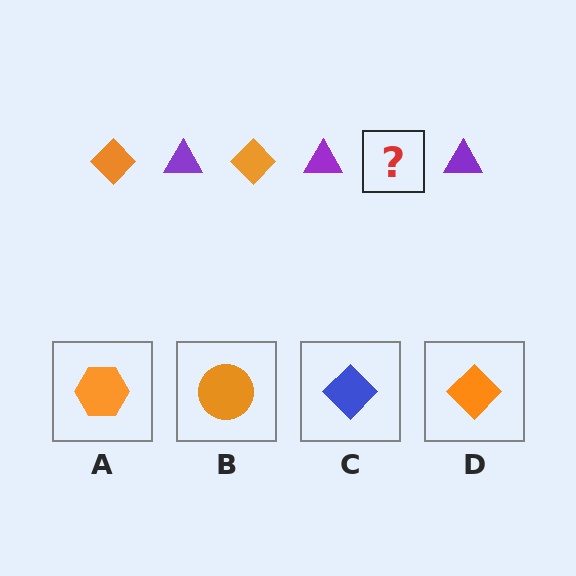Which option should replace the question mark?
Option D.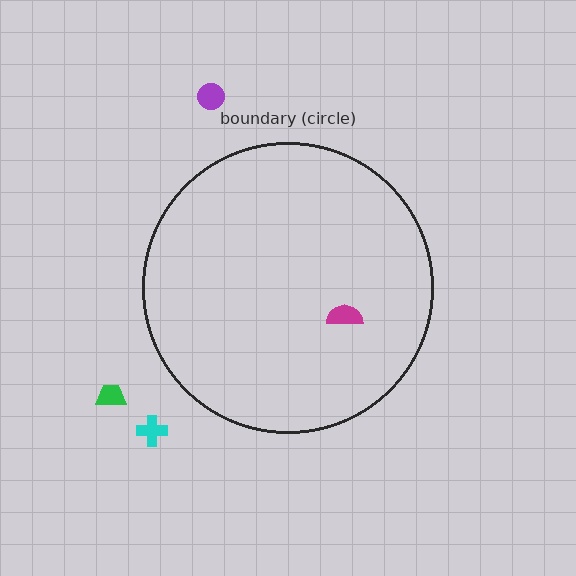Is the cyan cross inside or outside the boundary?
Outside.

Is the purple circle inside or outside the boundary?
Outside.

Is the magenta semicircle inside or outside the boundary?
Inside.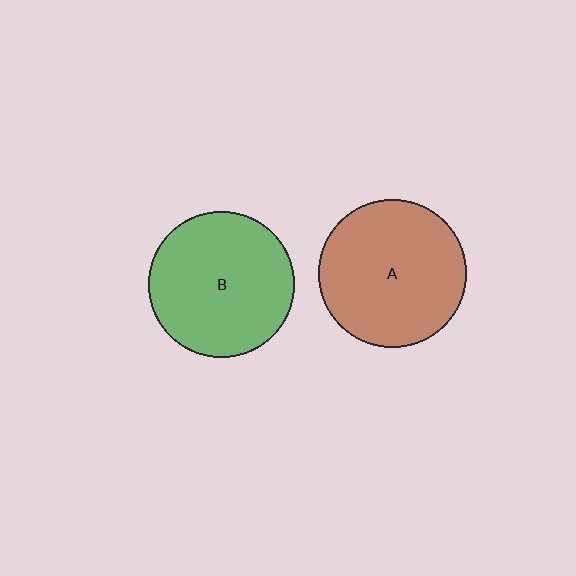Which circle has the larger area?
Circle A (brown).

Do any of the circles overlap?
No, none of the circles overlap.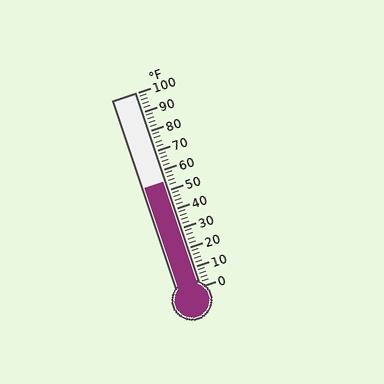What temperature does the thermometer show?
The thermometer shows approximately 54°F.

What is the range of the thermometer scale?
The thermometer scale ranges from 0°F to 100°F.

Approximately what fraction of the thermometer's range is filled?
The thermometer is filled to approximately 55% of its range.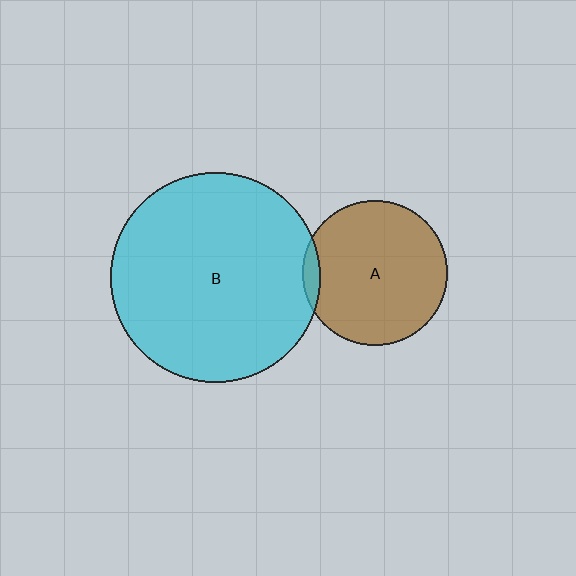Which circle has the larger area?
Circle B (cyan).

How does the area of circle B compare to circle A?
Approximately 2.1 times.